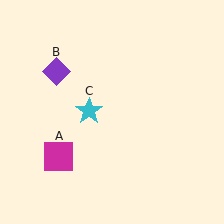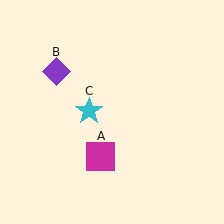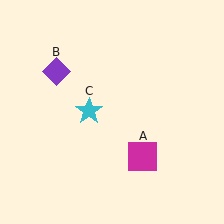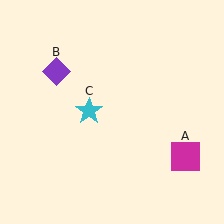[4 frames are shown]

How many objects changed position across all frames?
1 object changed position: magenta square (object A).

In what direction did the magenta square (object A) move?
The magenta square (object A) moved right.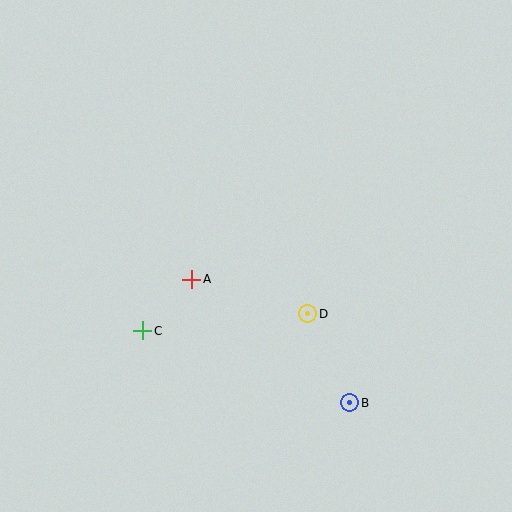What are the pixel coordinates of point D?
Point D is at (308, 314).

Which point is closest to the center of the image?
Point A at (192, 279) is closest to the center.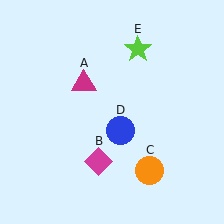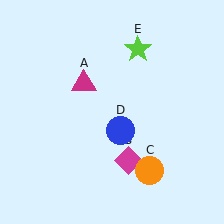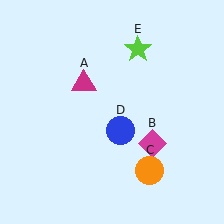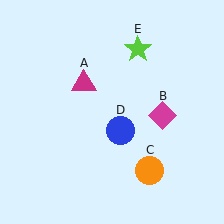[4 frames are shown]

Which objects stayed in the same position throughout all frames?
Magenta triangle (object A) and orange circle (object C) and blue circle (object D) and lime star (object E) remained stationary.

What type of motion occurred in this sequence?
The magenta diamond (object B) rotated counterclockwise around the center of the scene.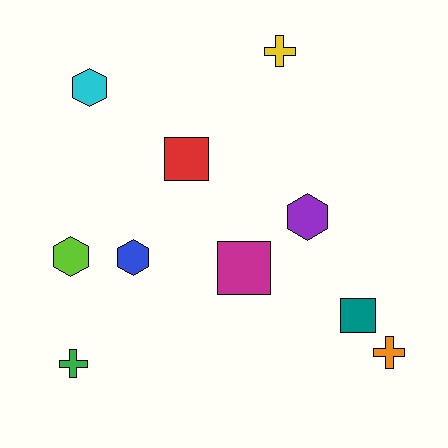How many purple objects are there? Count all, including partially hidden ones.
There is 1 purple object.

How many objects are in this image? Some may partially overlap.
There are 10 objects.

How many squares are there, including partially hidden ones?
There are 3 squares.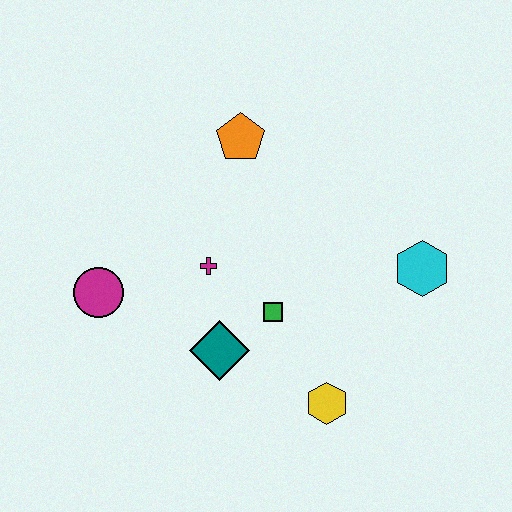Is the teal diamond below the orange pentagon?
Yes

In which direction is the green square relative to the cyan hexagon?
The green square is to the left of the cyan hexagon.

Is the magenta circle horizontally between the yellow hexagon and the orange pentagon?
No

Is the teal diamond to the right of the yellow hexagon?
No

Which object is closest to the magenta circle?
The magenta cross is closest to the magenta circle.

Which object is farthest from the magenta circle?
The cyan hexagon is farthest from the magenta circle.